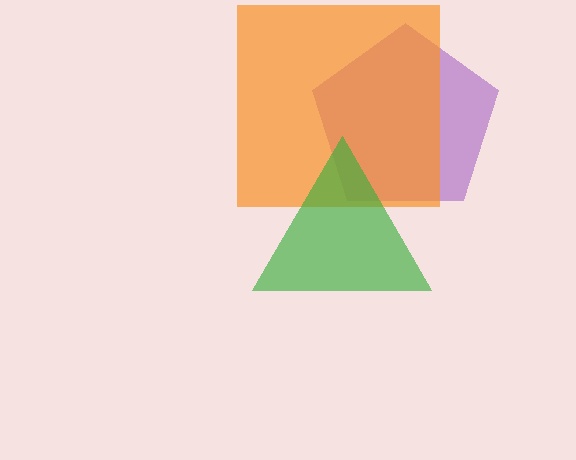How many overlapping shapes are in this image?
There are 3 overlapping shapes in the image.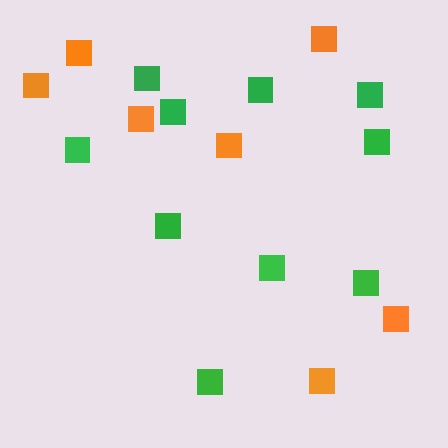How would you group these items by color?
There are 2 groups: one group of green squares (10) and one group of orange squares (7).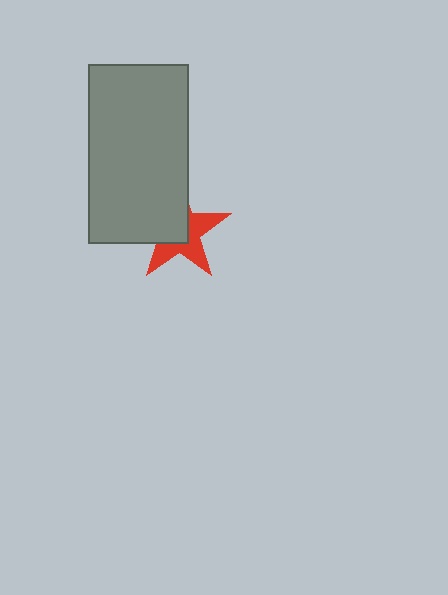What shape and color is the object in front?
The object in front is a gray rectangle.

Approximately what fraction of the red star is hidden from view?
Roughly 51% of the red star is hidden behind the gray rectangle.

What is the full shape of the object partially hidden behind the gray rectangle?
The partially hidden object is a red star.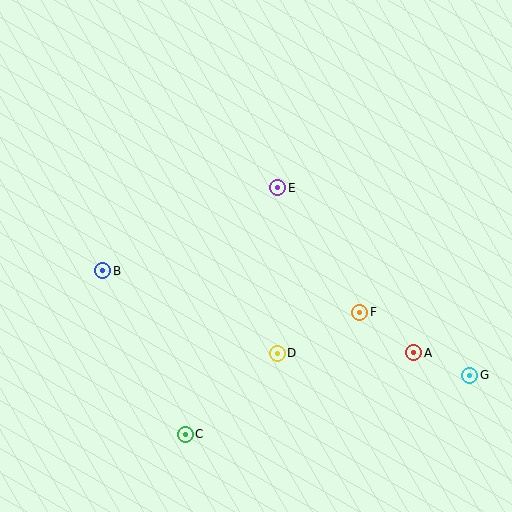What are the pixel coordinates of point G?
Point G is at (470, 375).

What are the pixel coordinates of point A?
Point A is at (414, 353).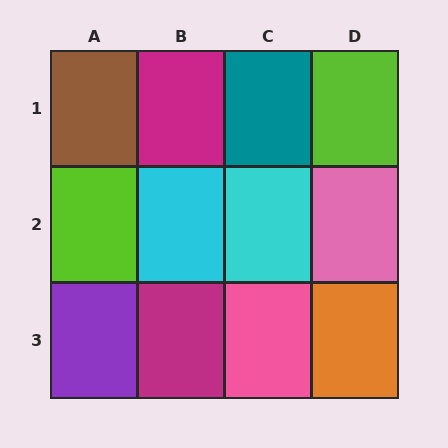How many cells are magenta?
2 cells are magenta.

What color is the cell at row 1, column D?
Lime.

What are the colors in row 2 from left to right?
Lime, cyan, cyan, pink.